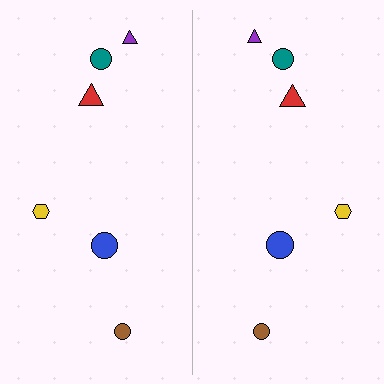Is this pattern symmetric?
Yes, this pattern has bilateral (reflection) symmetry.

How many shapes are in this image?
There are 12 shapes in this image.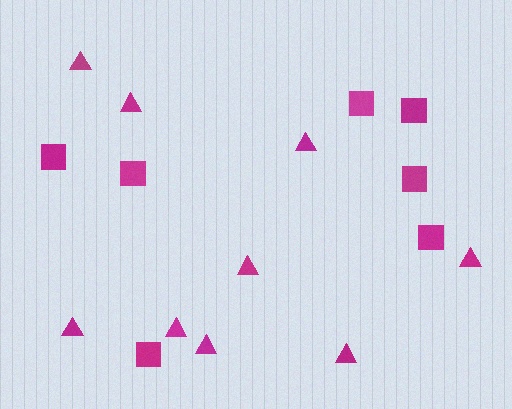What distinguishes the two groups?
There are 2 groups: one group of squares (7) and one group of triangles (9).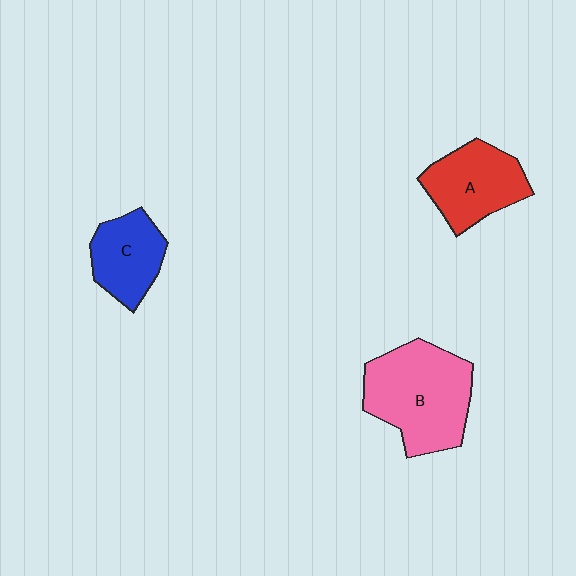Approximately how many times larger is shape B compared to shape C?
Approximately 1.8 times.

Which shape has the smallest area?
Shape C (blue).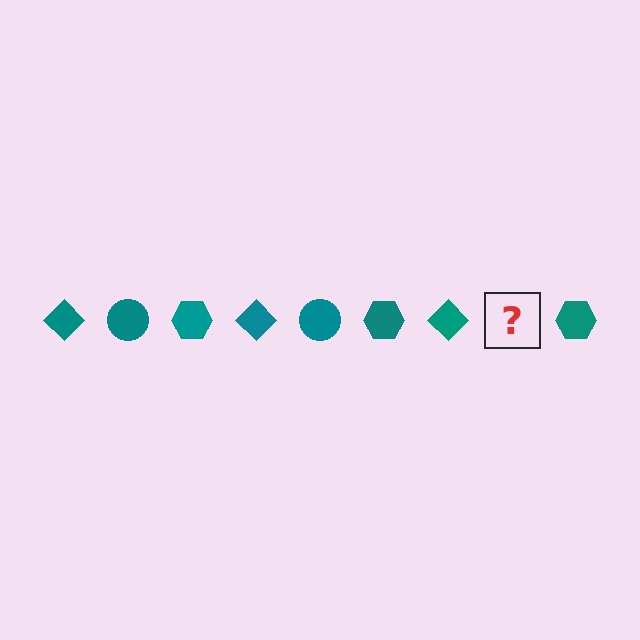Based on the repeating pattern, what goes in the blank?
The blank should be a teal circle.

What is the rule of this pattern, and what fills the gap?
The rule is that the pattern cycles through diamond, circle, hexagon shapes in teal. The gap should be filled with a teal circle.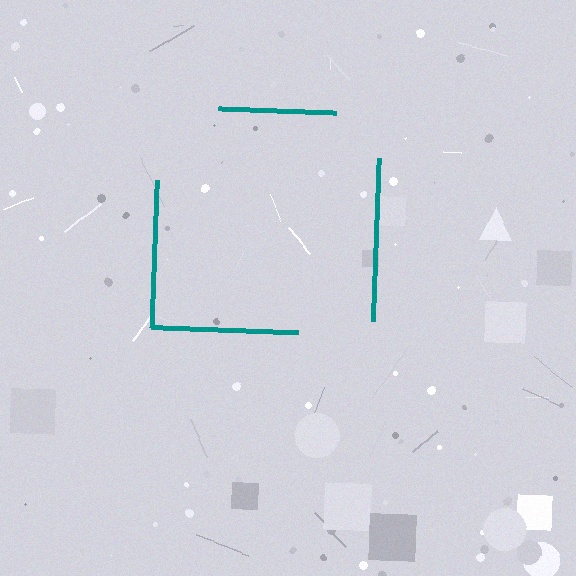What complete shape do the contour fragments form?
The contour fragments form a square.